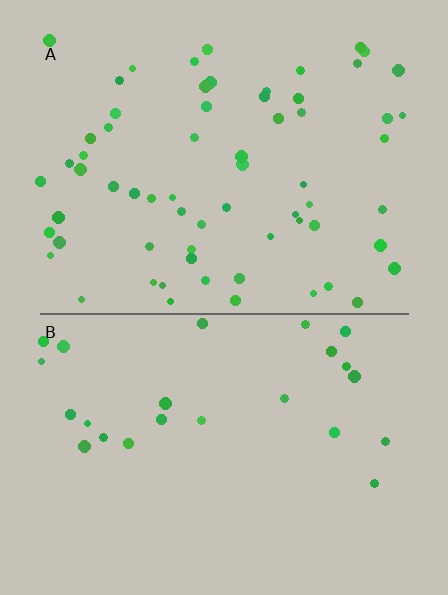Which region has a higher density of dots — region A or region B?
A (the top).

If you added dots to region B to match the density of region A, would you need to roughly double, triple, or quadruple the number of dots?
Approximately triple.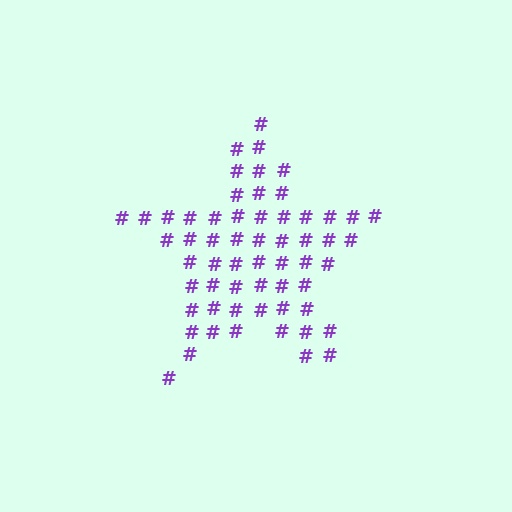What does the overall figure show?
The overall figure shows a star.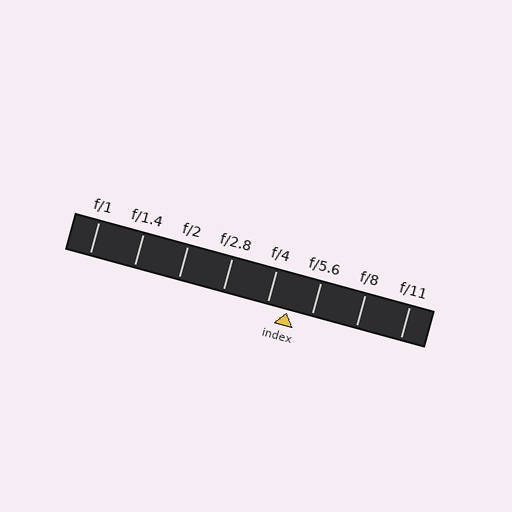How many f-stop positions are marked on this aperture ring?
There are 8 f-stop positions marked.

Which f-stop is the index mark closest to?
The index mark is closest to f/4.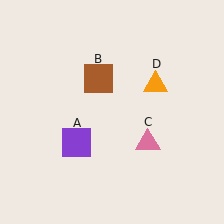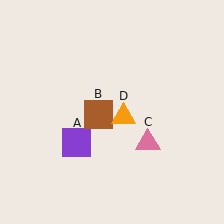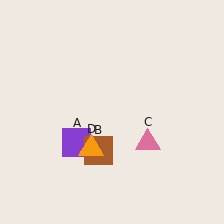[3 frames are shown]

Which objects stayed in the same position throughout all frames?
Purple square (object A) and pink triangle (object C) remained stationary.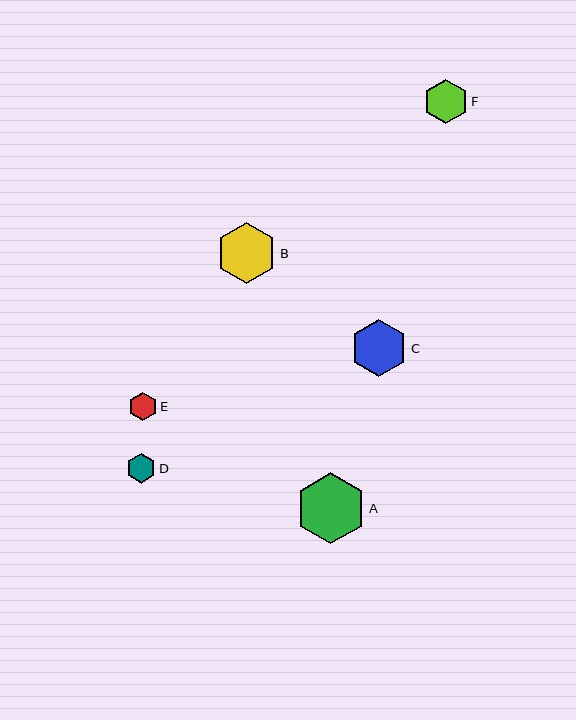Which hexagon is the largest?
Hexagon A is the largest with a size of approximately 71 pixels.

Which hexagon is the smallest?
Hexagon E is the smallest with a size of approximately 29 pixels.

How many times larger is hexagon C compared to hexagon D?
Hexagon C is approximately 1.9 times the size of hexagon D.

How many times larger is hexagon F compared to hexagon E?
Hexagon F is approximately 1.5 times the size of hexagon E.